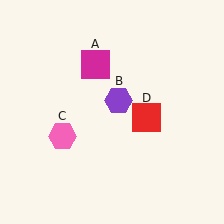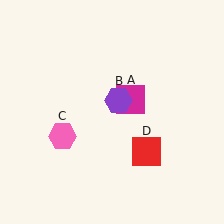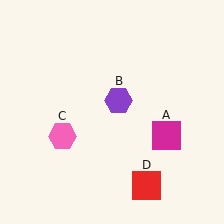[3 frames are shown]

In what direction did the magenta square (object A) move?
The magenta square (object A) moved down and to the right.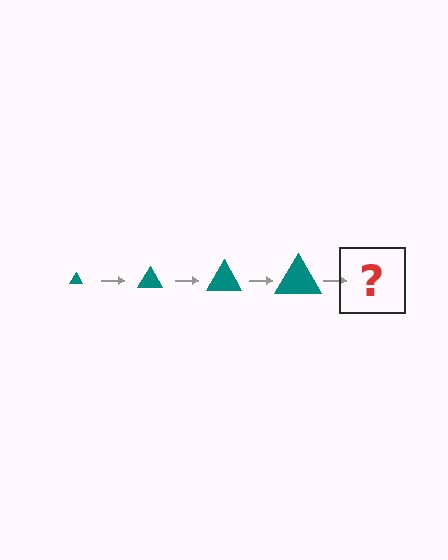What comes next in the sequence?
The next element should be a teal triangle, larger than the previous one.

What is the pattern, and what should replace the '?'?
The pattern is that the triangle gets progressively larger each step. The '?' should be a teal triangle, larger than the previous one.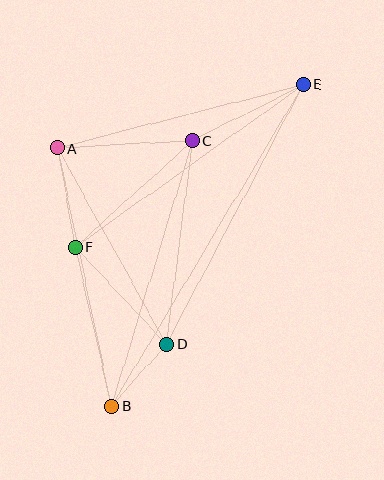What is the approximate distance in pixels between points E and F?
The distance between E and F is approximately 280 pixels.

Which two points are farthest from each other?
Points B and E are farthest from each other.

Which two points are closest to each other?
Points B and D are closest to each other.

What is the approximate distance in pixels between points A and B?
The distance between A and B is approximately 263 pixels.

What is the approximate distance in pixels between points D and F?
The distance between D and F is approximately 133 pixels.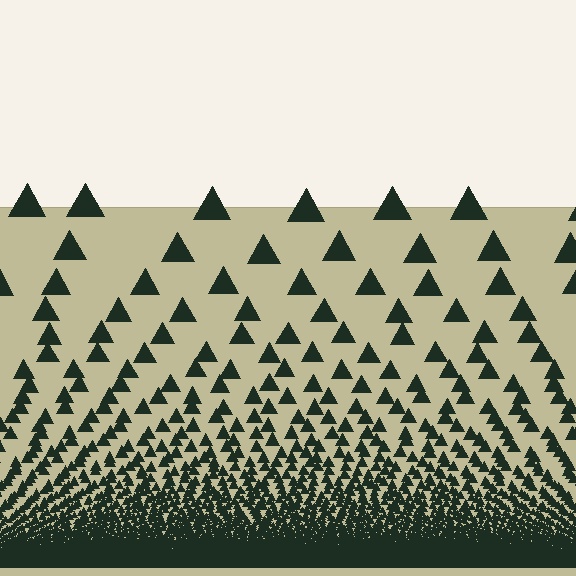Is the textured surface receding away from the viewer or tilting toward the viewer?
The surface appears to tilt toward the viewer. Texture elements get larger and sparser toward the top.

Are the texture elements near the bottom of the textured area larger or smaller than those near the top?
Smaller. The gradient is inverted — elements near the bottom are smaller and denser.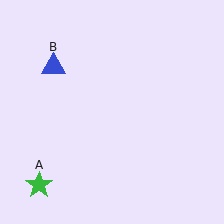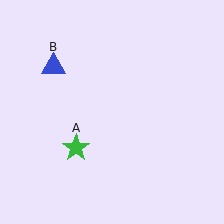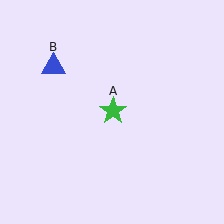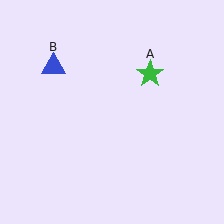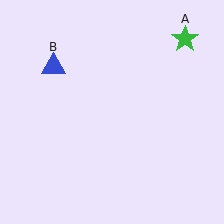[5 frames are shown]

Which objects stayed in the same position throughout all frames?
Blue triangle (object B) remained stationary.